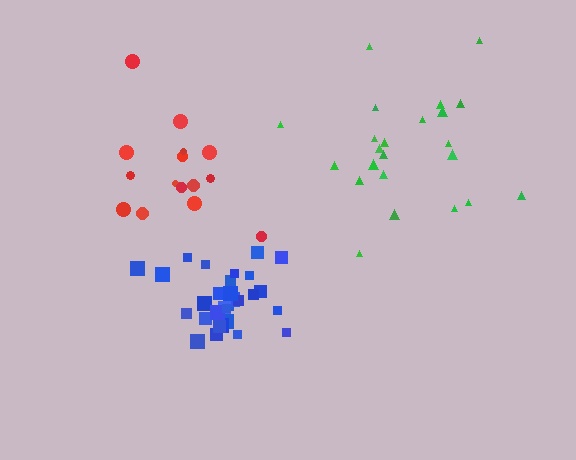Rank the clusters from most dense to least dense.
blue, red, green.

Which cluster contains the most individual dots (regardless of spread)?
Blue (30).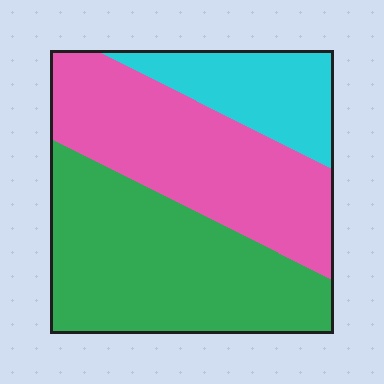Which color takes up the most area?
Green, at roughly 45%.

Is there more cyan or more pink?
Pink.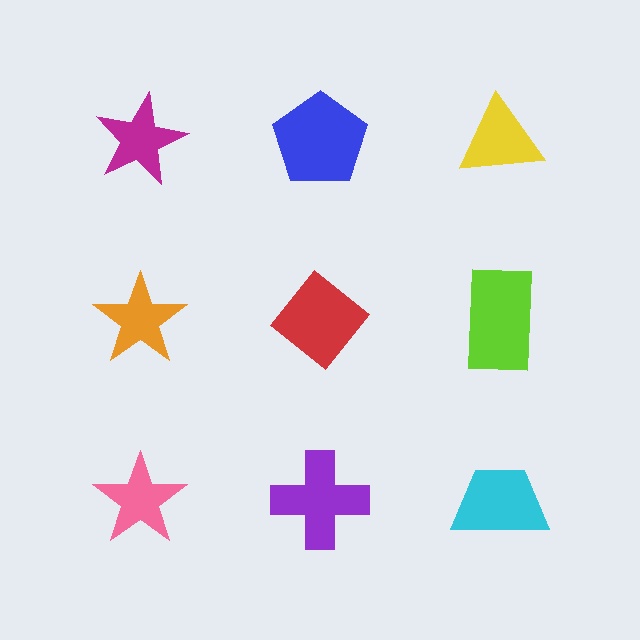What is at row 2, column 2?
A red diamond.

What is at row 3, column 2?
A purple cross.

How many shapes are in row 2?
3 shapes.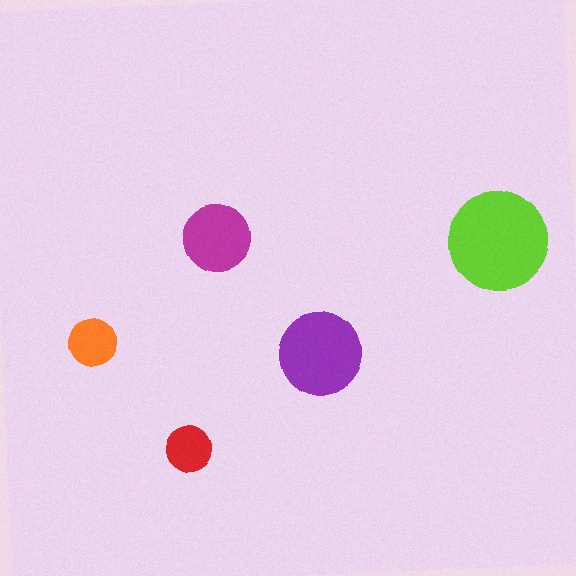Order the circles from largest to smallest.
the lime one, the purple one, the magenta one, the orange one, the red one.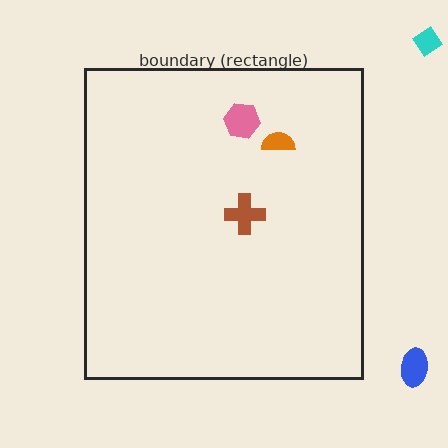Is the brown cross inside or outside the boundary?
Inside.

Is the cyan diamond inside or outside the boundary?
Outside.